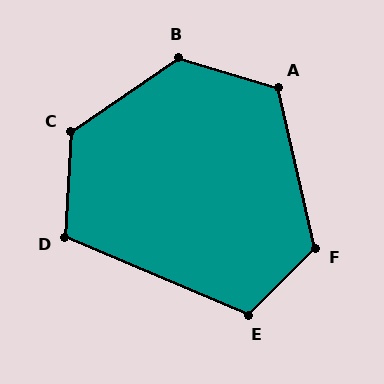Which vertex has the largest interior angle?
B, at approximately 128 degrees.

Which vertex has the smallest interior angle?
D, at approximately 110 degrees.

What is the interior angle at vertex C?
Approximately 128 degrees (obtuse).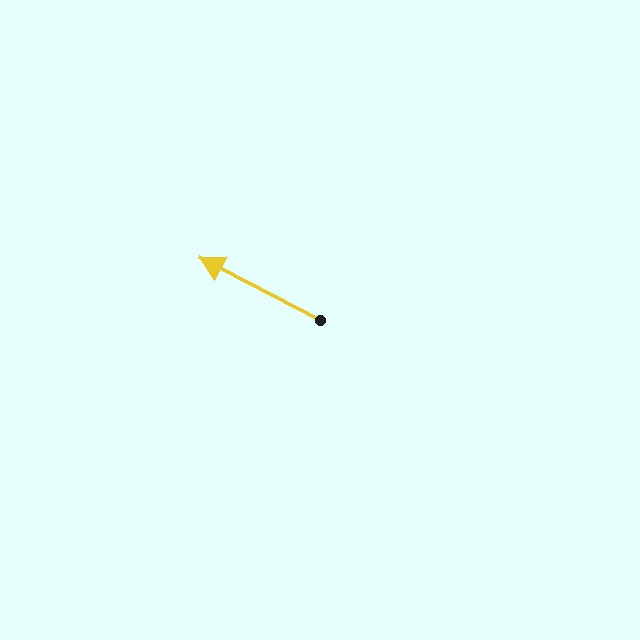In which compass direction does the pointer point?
Northwest.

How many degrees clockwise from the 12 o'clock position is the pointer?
Approximately 298 degrees.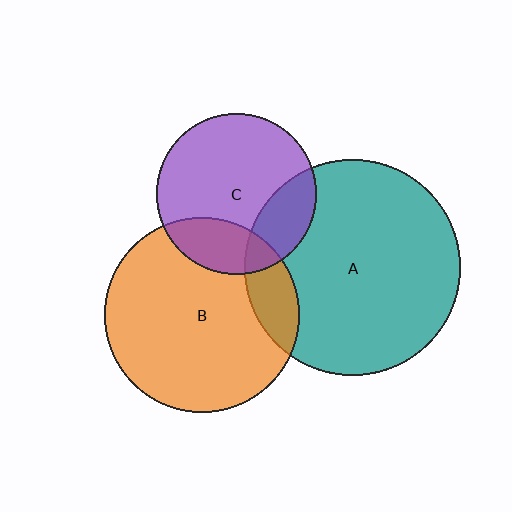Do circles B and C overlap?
Yes.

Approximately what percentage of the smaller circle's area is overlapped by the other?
Approximately 20%.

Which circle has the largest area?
Circle A (teal).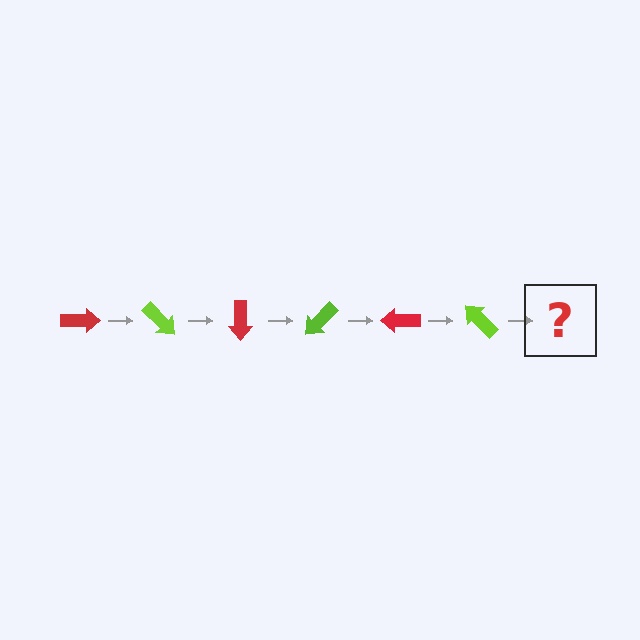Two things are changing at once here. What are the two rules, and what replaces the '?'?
The two rules are that it rotates 45 degrees each step and the color cycles through red and lime. The '?' should be a red arrow, rotated 270 degrees from the start.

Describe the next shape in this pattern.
It should be a red arrow, rotated 270 degrees from the start.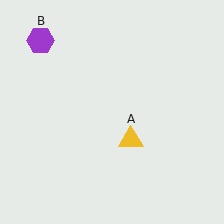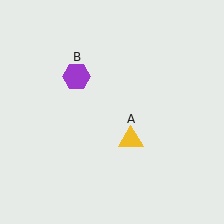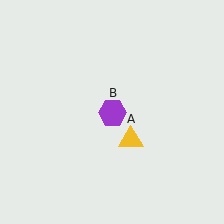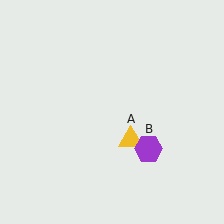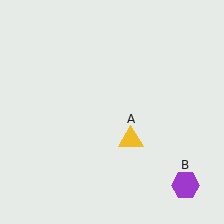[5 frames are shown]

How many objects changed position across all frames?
1 object changed position: purple hexagon (object B).